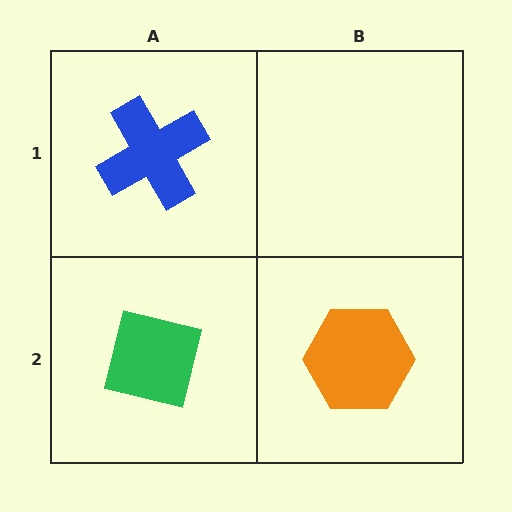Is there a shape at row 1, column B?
No, that cell is empty.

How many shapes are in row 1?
1 shape.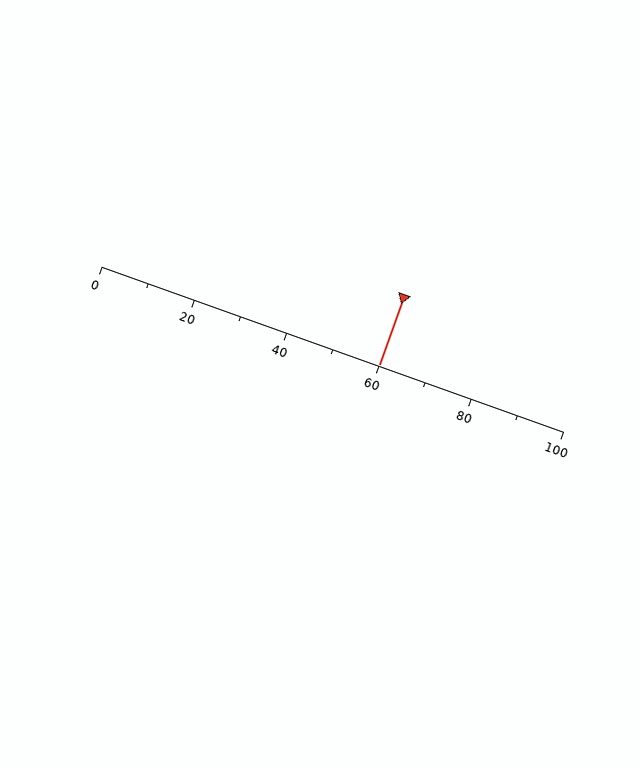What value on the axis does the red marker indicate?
The marker indicates approximately 60.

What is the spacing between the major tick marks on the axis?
The major ticks are spaced 20 apart.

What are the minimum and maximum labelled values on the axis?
The axis runs from 0 to 100.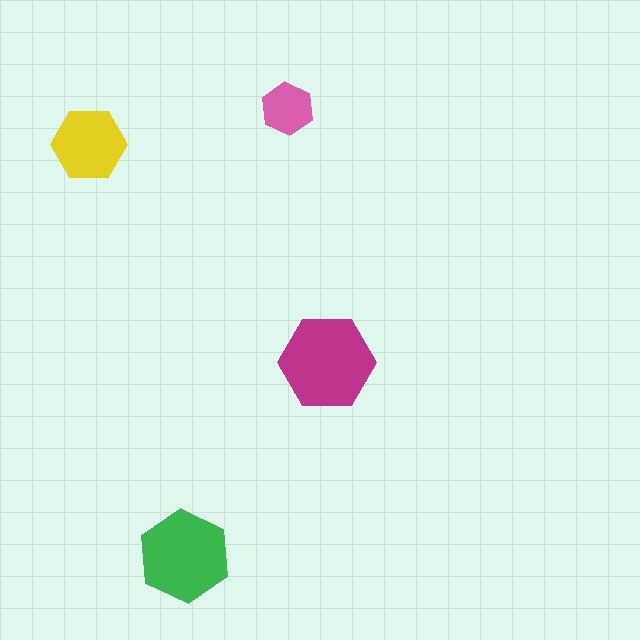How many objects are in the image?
There are 4 objects in the image.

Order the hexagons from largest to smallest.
the magenta one, the green one, the yellow one, the pink one.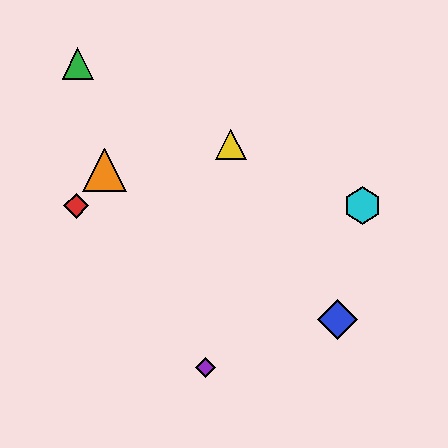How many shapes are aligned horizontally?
2 shapes (the red diamond, the cyan hexagon) are aligned horizontally.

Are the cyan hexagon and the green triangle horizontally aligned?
No, the cyan hexagon is at y≈206 and the green triangle is at y≈63.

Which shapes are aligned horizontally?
The red diamond, the cyan hexagon are aligned horizontally.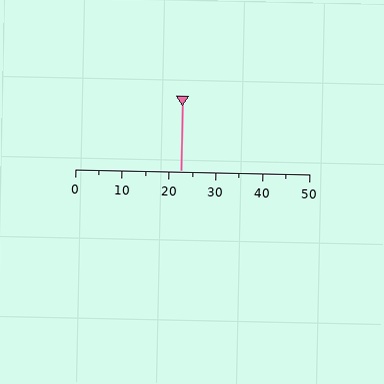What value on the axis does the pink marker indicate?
The marker indicates approximately 22.5.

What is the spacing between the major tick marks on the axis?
The major ticks are spaced 10 apart.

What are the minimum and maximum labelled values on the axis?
The axis runs from 0 to 50.